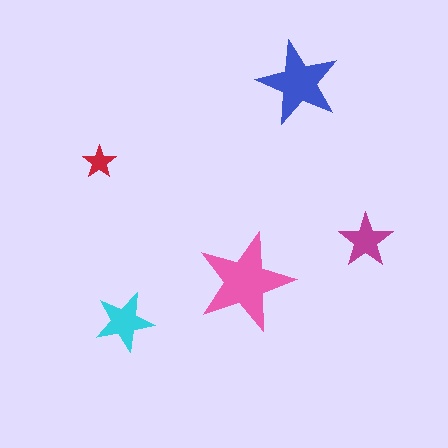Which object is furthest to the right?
The magenta star is rightmost.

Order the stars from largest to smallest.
the pink one, the blue one, the cyan one, the magenta one, the red one.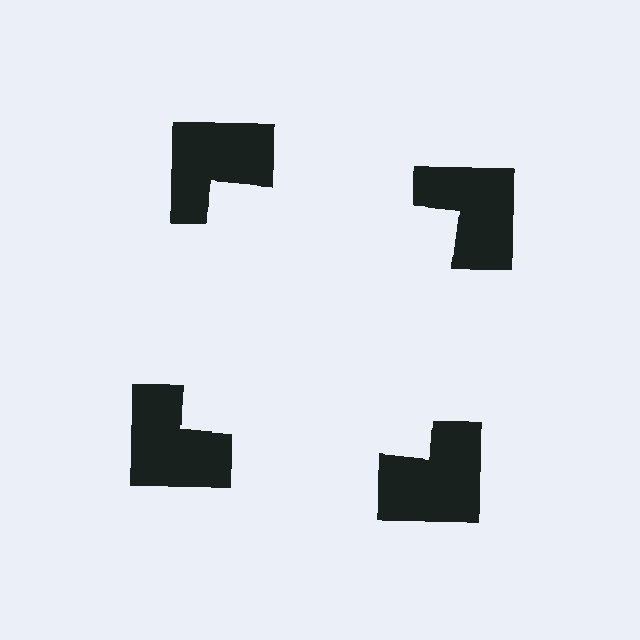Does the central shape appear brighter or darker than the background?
It typically appears slightly brighter than the background, even though no actual brightness change is drawn.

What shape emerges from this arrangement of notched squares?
An illusory square — its edges are inferred from the aligned wedge cuts in the notched squares, not physically drawn.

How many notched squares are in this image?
There are 4 — one at each vertex of the illusory square.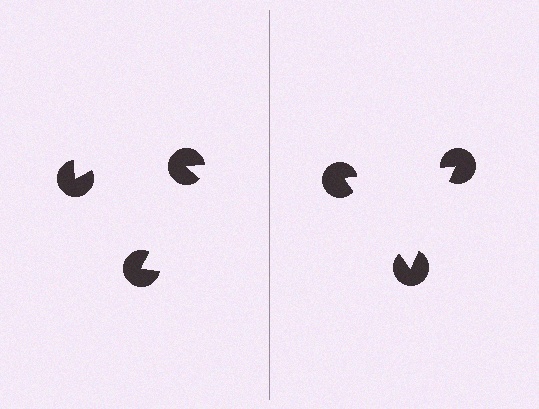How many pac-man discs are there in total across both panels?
6 — 3 on each side.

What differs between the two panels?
The pac-man discs are positioned identically on both sides; only the wedge orientations differ. On the right they align to a triangle; on the left they are misaligned.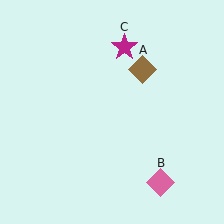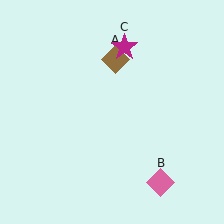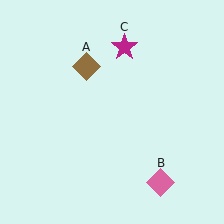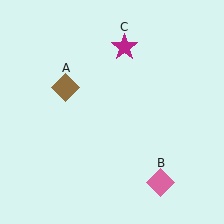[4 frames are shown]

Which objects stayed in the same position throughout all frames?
Pink diamond (object B) and magenta star (object C) remained stationary.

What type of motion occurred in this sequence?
The brown diamond (object A) rotated counterclockwise around the center of the scene.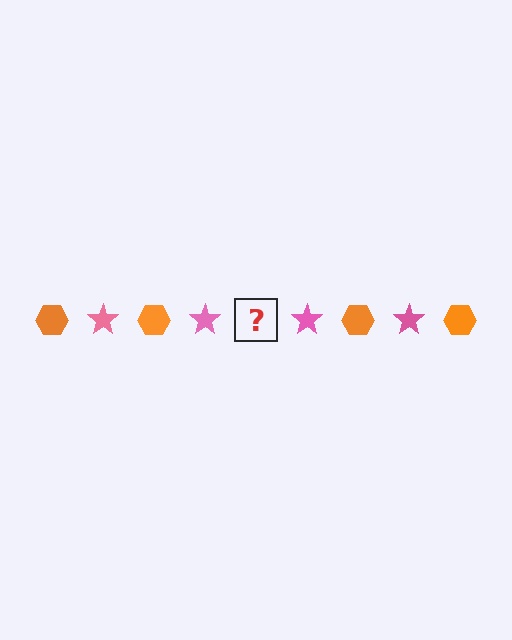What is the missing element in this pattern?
The missing element is an orange hexagon.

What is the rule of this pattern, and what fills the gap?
The rule is that the pattern alternates between orange hexagon and pink star. The gap should be filled with an orange hexagon.